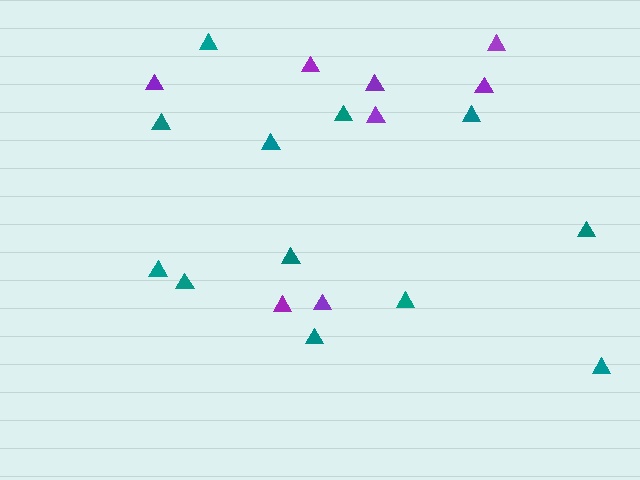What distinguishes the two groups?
There are 2 groups: one group of purple triangles (8) and one group of teal triangles (12).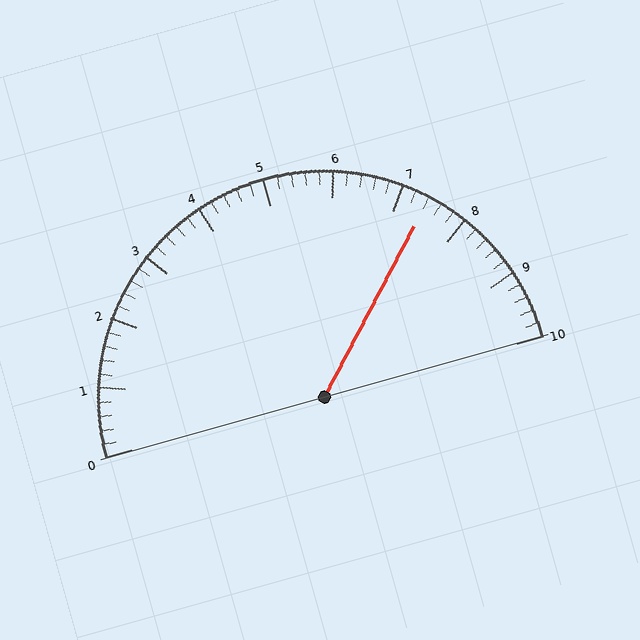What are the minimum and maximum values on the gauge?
The gauge ranges from 0 to 10.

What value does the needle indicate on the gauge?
The needle indicates approximately 7.4.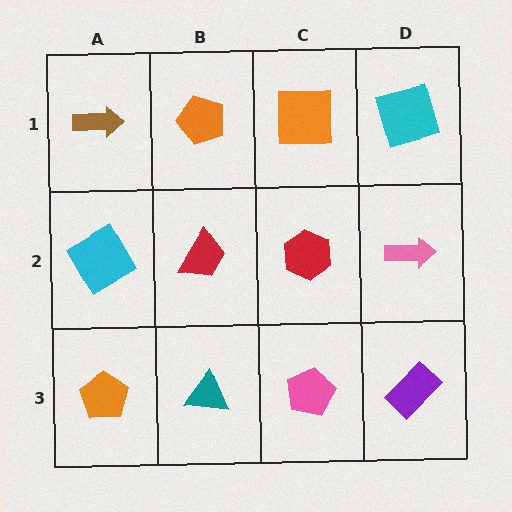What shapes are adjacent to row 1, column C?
A red hexagon (row 2, column C), an orange pentagon (row 1, column B), a cyan square (row 1, column D).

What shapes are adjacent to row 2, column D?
A cyan square (row 1, column D), a purple rectangle (row 3, column D), a red hexagon (row 2, column C).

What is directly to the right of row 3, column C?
A purple rectangle.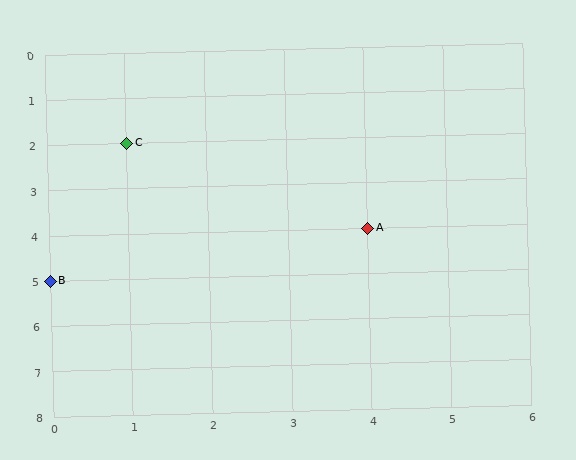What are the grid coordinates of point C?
Point C is at grid coordinates (1, 2).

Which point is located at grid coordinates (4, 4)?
Point A is at (4, 4).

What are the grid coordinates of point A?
Point A is at grid coordinates (4, 4).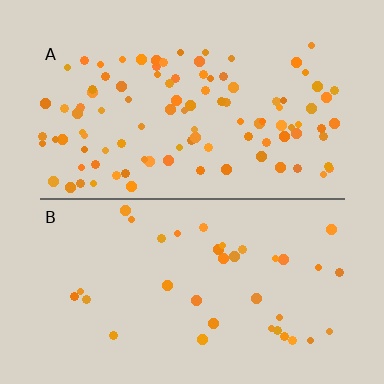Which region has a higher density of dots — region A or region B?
A (the top).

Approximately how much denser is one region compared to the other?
Approximately 2.8× — region A over region B.